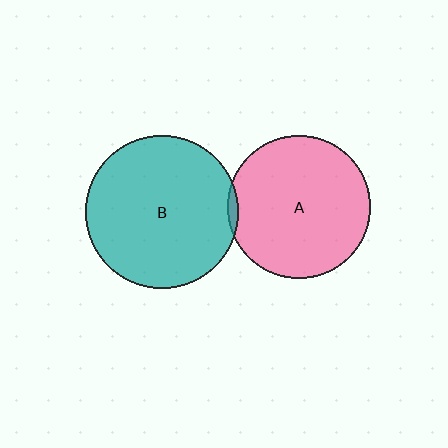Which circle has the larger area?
Circle B (teal).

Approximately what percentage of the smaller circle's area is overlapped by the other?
Approximately 5%.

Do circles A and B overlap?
Yes.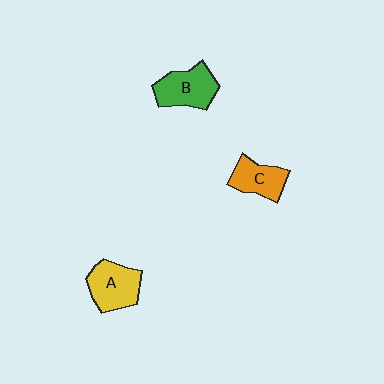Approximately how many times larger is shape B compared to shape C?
Approximately 1.3 times.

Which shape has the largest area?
Shape B (green).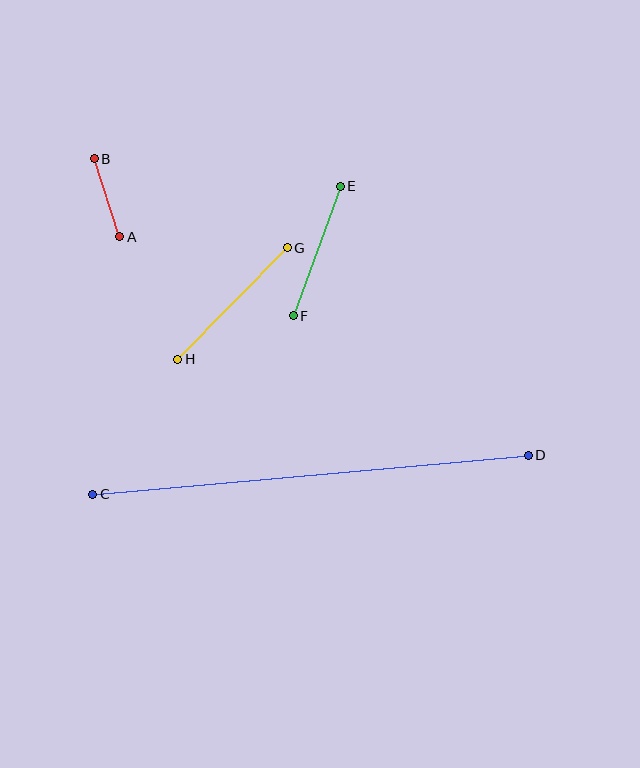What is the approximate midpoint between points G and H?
The midpoint is at approximately (233, 303) pixels.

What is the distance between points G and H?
The distance is approximately 156 pixels.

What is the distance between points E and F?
The distance is approximately 137 pixels.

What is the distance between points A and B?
The distance is approximately 82 pixels.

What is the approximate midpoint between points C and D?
The midpoint is at approximately (311, 475) pixels.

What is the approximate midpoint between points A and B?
The midpoint is at approximately (107, 198) pixels.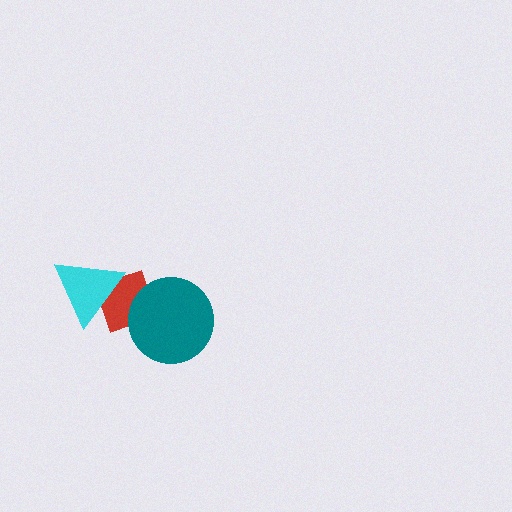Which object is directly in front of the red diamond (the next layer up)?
The teal circle is directly in front of the red diamond.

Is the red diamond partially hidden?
Yes, it is partially covered by another shape.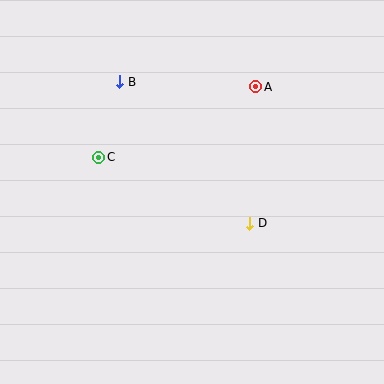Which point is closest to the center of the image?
Point D at (250, 223) is closest to the center.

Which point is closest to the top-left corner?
Point B is closest to the top-left corner.